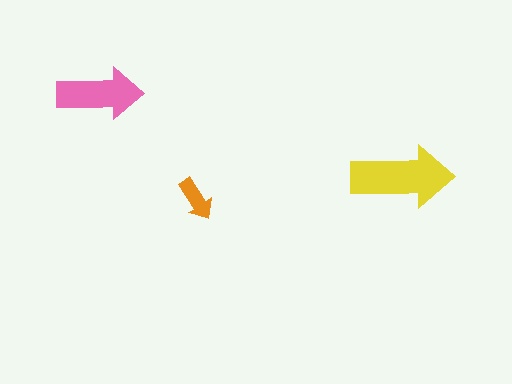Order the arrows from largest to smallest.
the yellow one, the pink one, the orange one.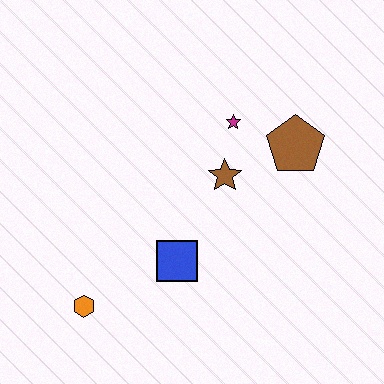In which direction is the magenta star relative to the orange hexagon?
The magenta star is above the orange hexagon.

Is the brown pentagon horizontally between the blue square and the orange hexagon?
No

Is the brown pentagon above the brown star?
Yes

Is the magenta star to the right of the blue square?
Yes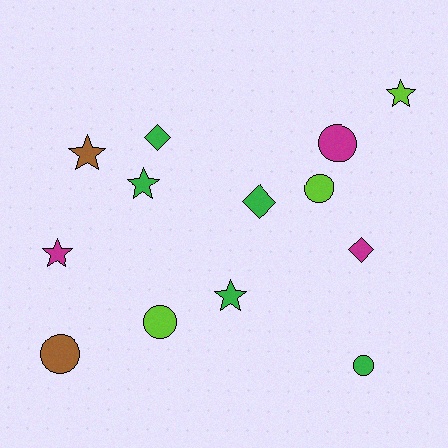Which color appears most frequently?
Green, with 5 objects.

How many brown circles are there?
There is 1 brown circle.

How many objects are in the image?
There are 13 objects.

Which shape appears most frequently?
Star, with 5 objects.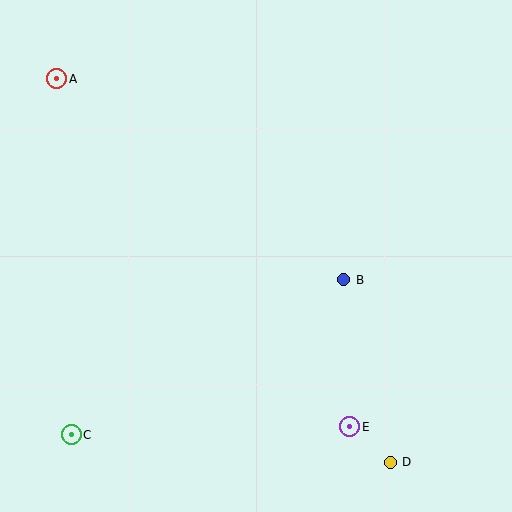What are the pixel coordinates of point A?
Point A is at (57, 79).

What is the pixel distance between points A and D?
The distance between A and D is 508 pixels.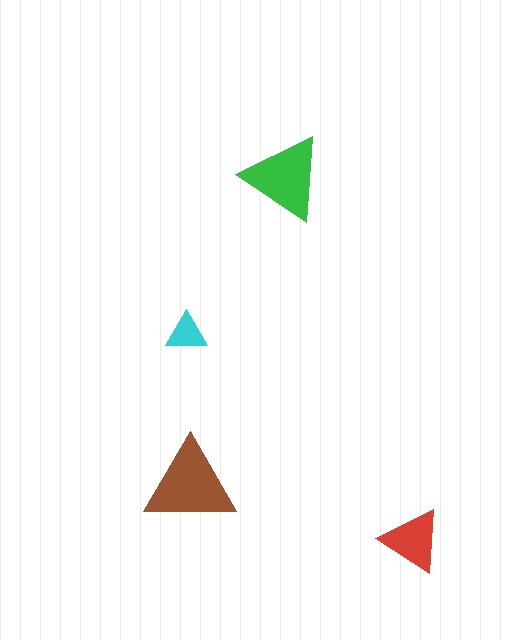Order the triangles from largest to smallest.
the brown one, the green one, the red one, the cyan one.